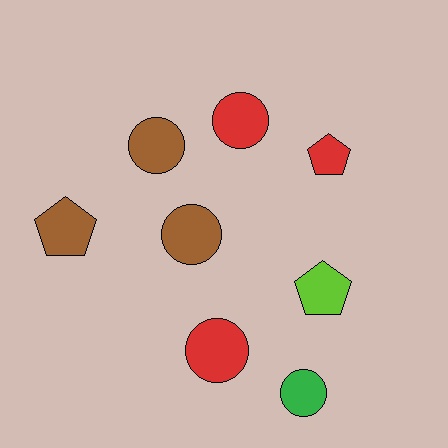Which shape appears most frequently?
Circle, with 5 objects.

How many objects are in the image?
There are 8 objects.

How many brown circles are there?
There are 2 brown circles.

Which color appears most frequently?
Red, with 3 objects.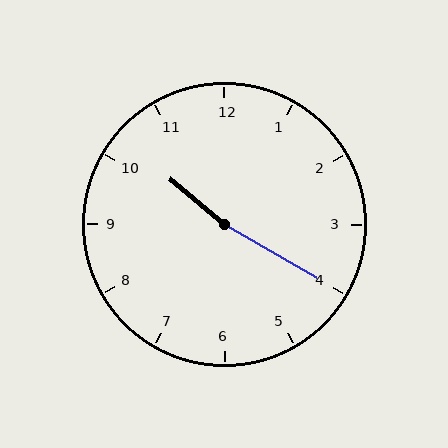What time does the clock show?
10:20.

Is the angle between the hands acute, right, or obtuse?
It is obtuse.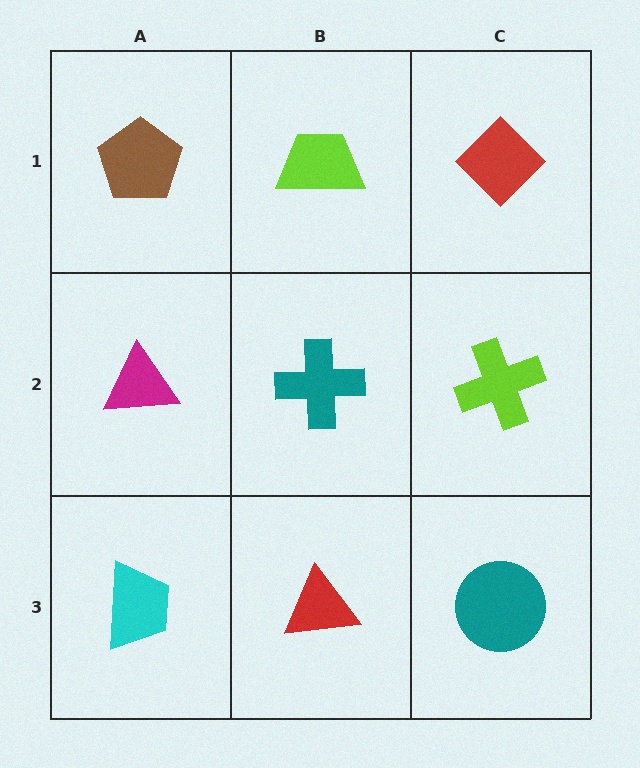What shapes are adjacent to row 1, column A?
A magenta triangle (row 2, column A), a lime trapezoid (row 1, column B).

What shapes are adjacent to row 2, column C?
A red diamond (row 1, column C), a teal circle (row 3, column C), a teal cross (row 2, column B).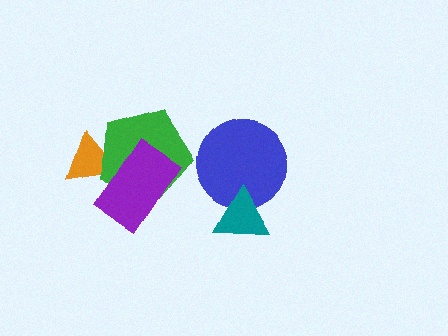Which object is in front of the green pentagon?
The purple rectangle is in front of the green pentagon.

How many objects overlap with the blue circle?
1 object overlaps with the blue circle.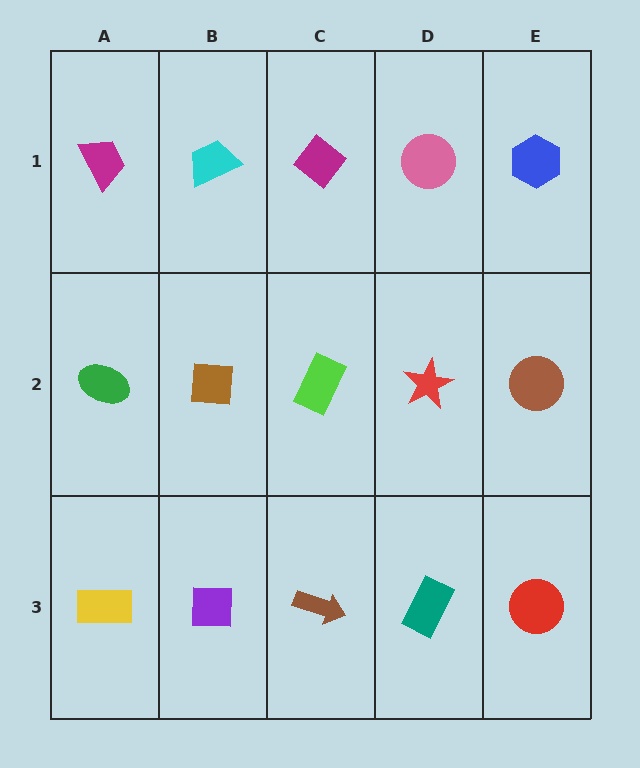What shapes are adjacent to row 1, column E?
A brown circle (row 2, column E), a pink circle (row 1, column D).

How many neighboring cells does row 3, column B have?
3.